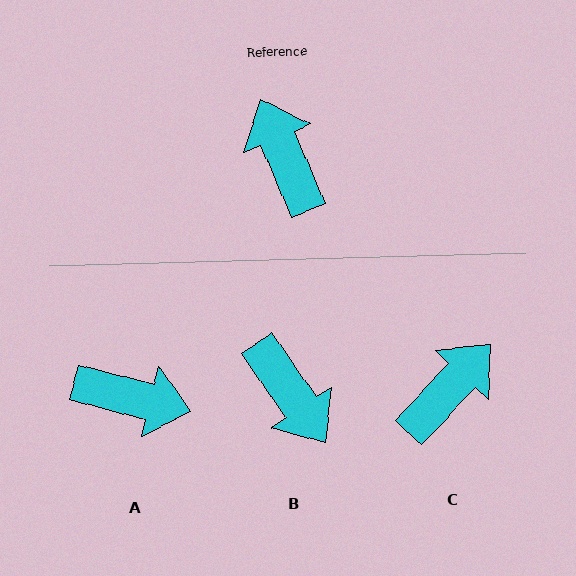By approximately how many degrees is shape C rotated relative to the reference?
Approximately 66 degrees clockwise.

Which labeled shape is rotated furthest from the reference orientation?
B, about 168 degrees away.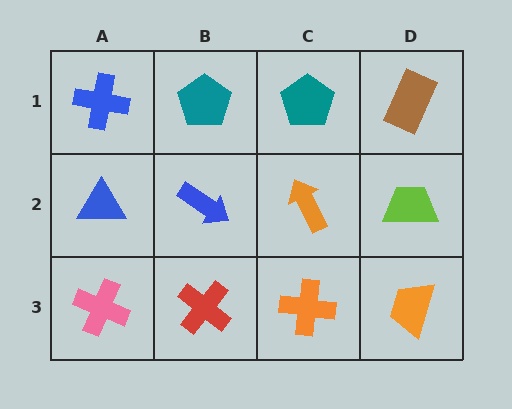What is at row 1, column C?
A teal pentagon.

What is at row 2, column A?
A blue triangle.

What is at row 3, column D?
An orange trapezoid.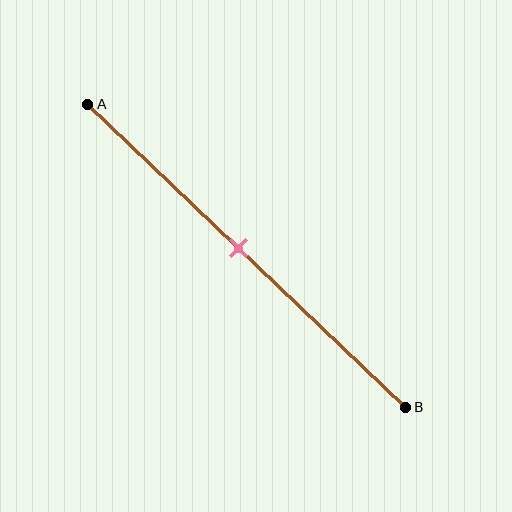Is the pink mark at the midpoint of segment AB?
Yes, the mark is approximately at the midpoint.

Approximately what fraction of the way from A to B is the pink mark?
The pink mark is approximately 45% of the way from A to B.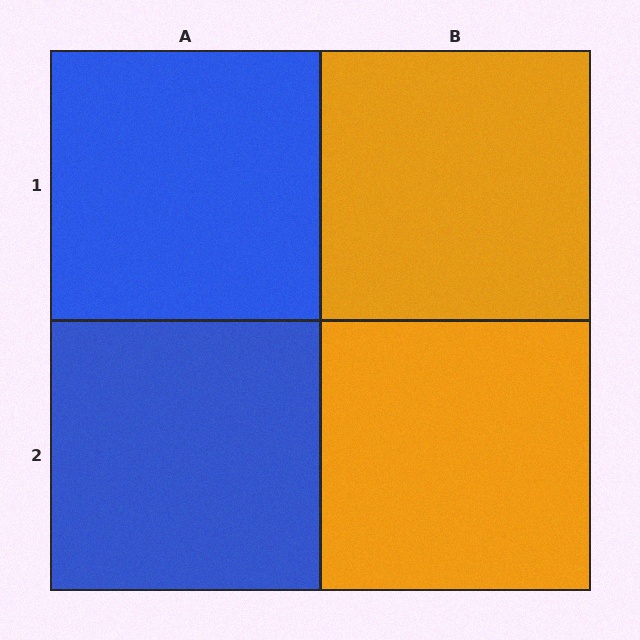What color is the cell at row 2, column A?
Blue.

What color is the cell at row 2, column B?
Orange.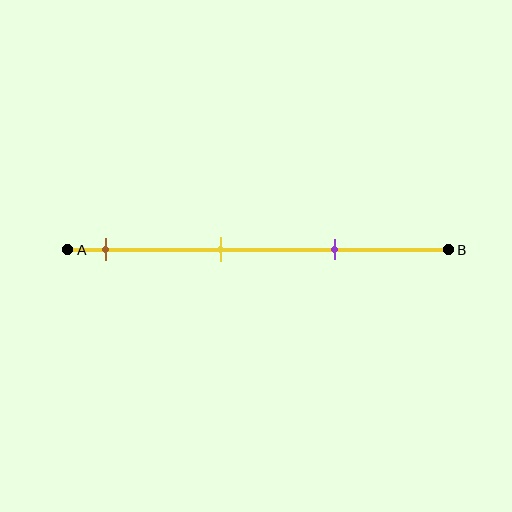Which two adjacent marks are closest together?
The yellow and purple marks are the closest adjacent pair.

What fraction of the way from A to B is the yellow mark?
The yellow mark is approximately 40% (0.4) of the way from A to B.